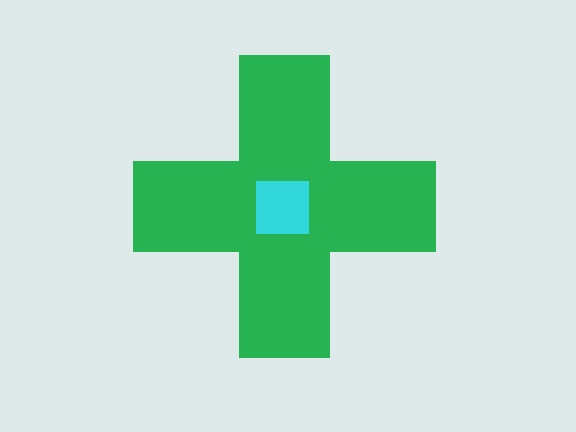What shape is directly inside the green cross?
The cyan square.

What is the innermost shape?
The cyan square.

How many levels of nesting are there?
2.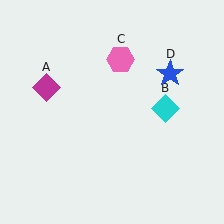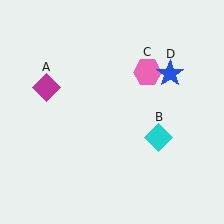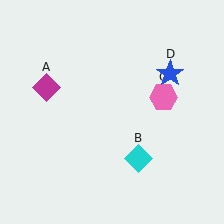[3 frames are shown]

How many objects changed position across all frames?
2 objects changed position: cyan diamond (object B), pink hexagon (object C).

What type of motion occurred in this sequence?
The cyan diamond (object B), pink hexagon (object C) rotated clockwise around the center of the scene.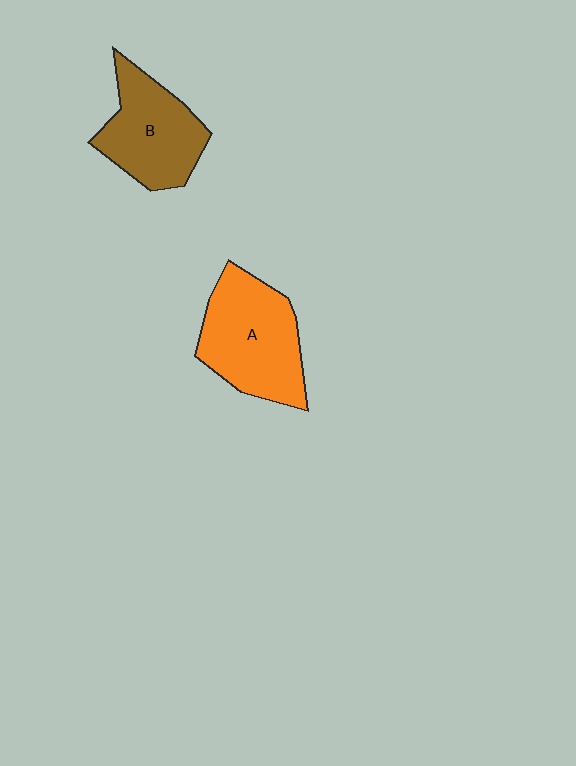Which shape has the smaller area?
Shape B (brown).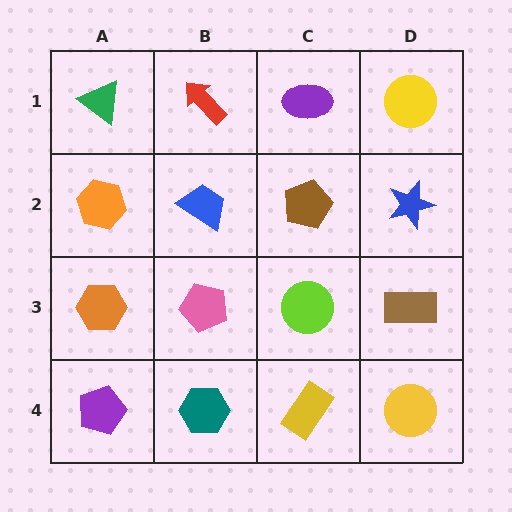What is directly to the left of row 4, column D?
A yellow rectangle.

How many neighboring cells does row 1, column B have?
3.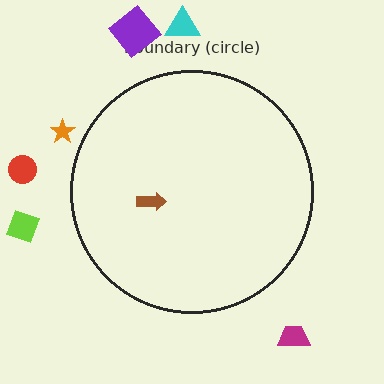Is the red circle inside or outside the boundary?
Outside.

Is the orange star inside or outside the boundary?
Outside.